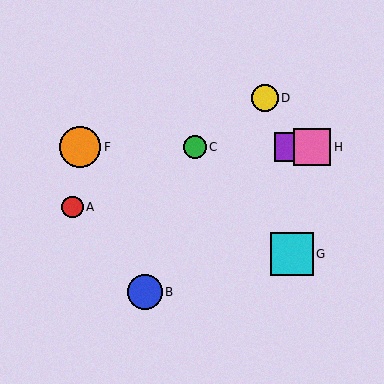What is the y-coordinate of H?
Object H is at y≈147.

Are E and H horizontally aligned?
Yes, both are at y≈147.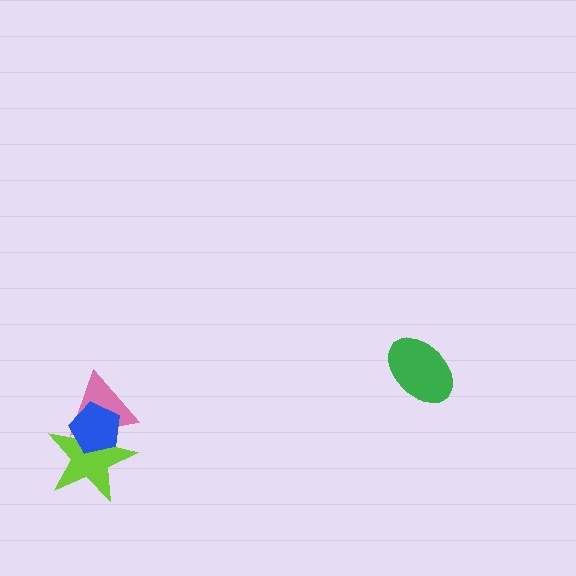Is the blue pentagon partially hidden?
No, no other shape covers it.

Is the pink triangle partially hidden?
Yes, it is partially covered by another shape.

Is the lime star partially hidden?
Yes, it is partially covered by another shape.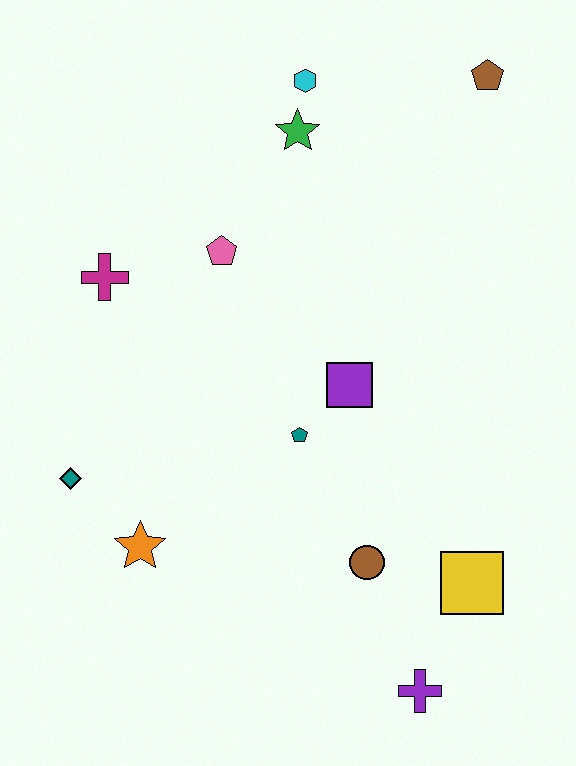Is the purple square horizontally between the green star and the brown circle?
Yes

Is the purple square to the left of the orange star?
No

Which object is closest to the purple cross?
The yellow square is closest to the purple cross.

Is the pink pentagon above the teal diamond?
Yes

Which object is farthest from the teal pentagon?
The brown pentagon is farthest from the teal pentagon.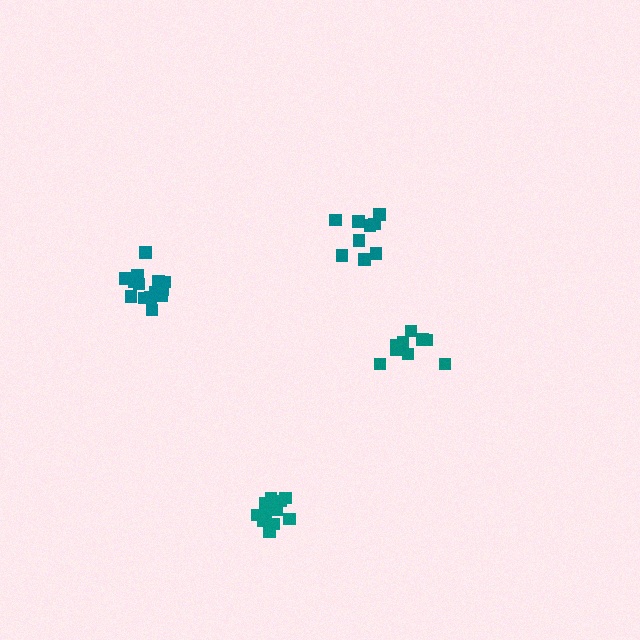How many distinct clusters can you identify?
There are 4 distinct clusters.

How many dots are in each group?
Group 1: 9 dots, Group 2: 11 dots, Group 3: 10 dots, Group 4: 15 dots (45 total).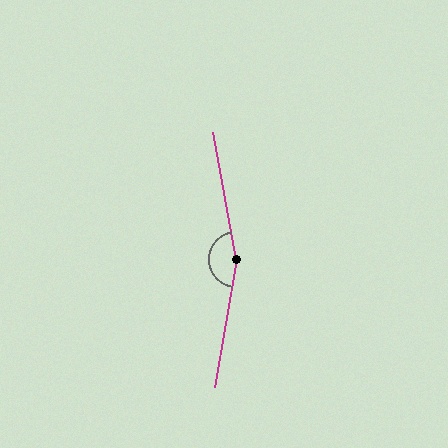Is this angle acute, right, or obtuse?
It is obtuse.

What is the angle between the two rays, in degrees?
Approximately 160 degrees.